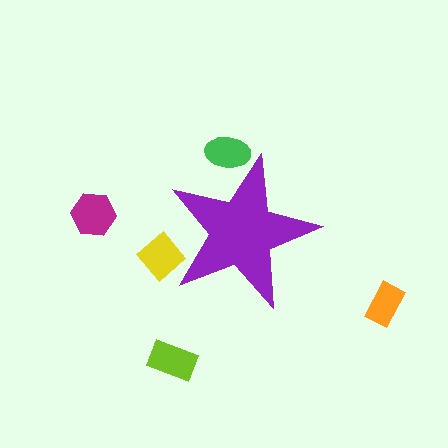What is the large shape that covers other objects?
A purple star.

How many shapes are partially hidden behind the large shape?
2 shapes are partially hidden.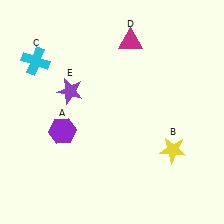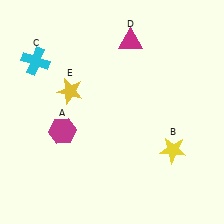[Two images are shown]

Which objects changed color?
A changed from purple to magenta. E changed from purple to yellow.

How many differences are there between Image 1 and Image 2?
There are 2 differences between the two images.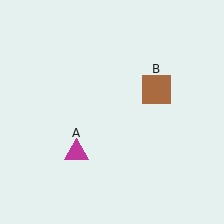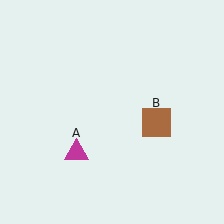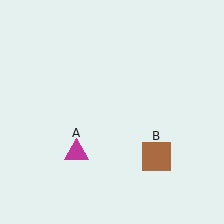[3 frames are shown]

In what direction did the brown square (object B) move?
The brown square (object B) moved down.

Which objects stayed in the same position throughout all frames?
Magenta triangle (object A) remained stationary.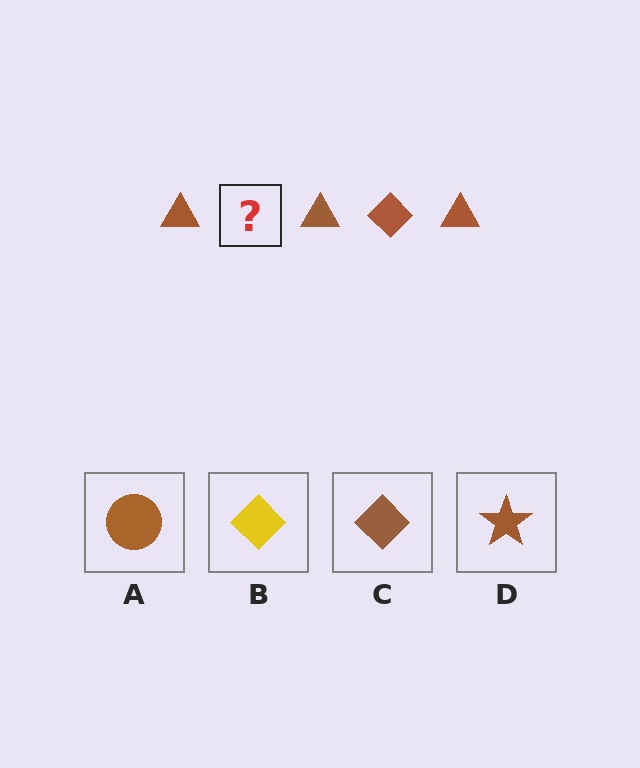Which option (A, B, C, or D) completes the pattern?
C.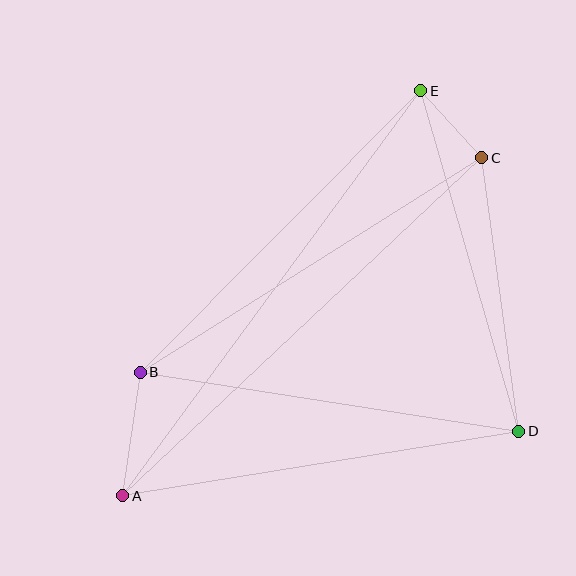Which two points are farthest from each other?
Points A and E are farthest from each other.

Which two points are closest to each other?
Points C and E are closest to each other.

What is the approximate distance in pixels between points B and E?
The distance between B and E is approximately 397 pixels.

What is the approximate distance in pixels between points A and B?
The distance between A and B is approximately 125 pixels.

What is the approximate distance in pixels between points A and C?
The distance between A and C is approximately 493 pixels.